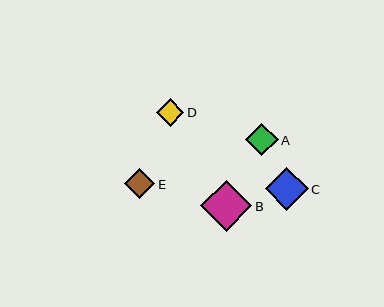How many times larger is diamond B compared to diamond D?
Diamond B is approximately 1.8 times the size of diamond D.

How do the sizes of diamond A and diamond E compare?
Diamond A and diamond E are approximately the same size.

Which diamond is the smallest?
Diamond D is the smallest with a size of approximately 28 pixels.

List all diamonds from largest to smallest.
From largest to smallest: B, C, A, E, D.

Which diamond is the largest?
Diamond B is the largest with a size of approximately 51 pixels.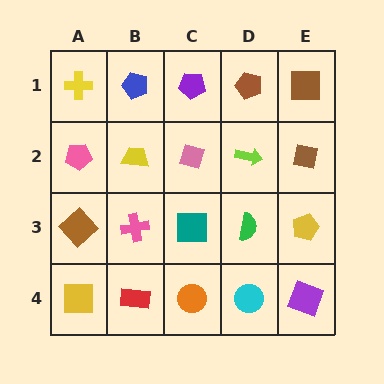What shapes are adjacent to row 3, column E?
A brown square (row 2, column E), a purple square (row 4, column E), a green semicircle (row 3, column D).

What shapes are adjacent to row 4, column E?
A yellow pentagon (row 3, column E), a cyan circle (row 4, column D).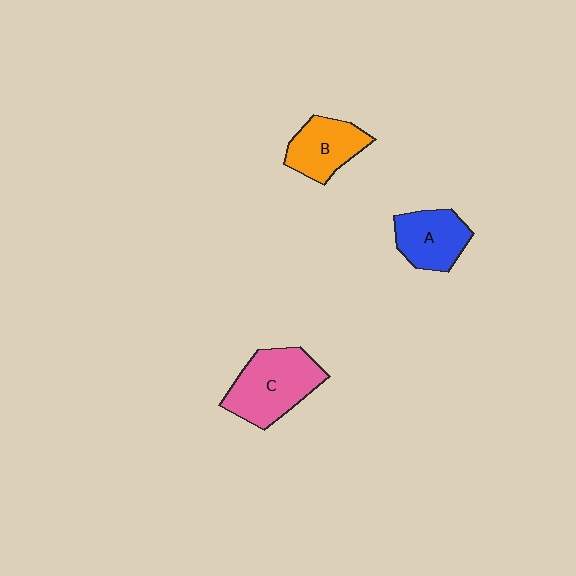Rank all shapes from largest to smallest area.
From largest to smallest: C (pink), A (blue), B (orange).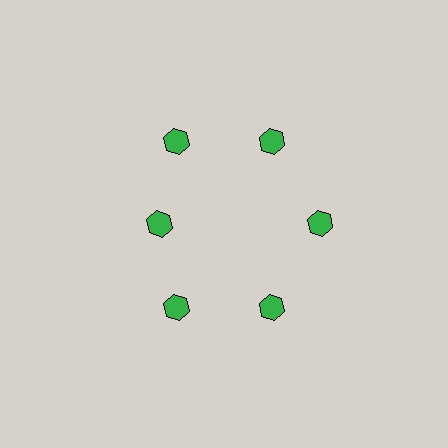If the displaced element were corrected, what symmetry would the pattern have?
It would have 6-fold rotational symmetry — the pattern would map onto itself every 60 degrees.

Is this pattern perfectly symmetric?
No. The 6 green hexagons are arranged in a ring, but one element near the 9 o'clock position is pulled inward toward the center, breaking the 6-fold rotational symmetry.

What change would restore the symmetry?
The symmetry would be restored by moving it outward, back onto the ring so that all 6 hexagons sit at equal angles and equal distance from the center.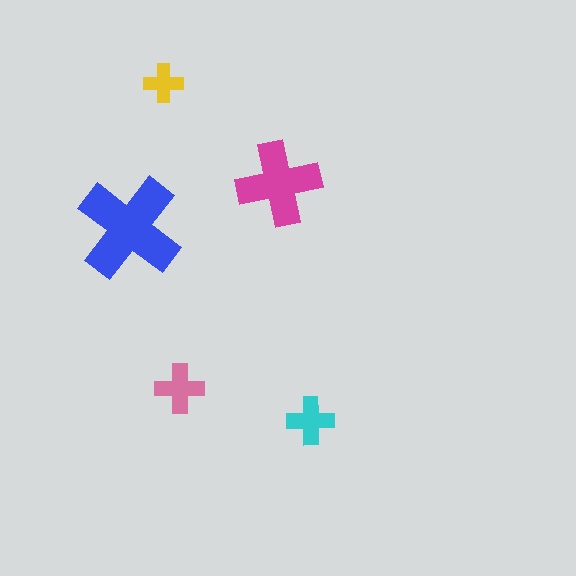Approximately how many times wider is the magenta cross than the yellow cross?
About 2 times wider.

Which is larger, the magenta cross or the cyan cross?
The magenta one.